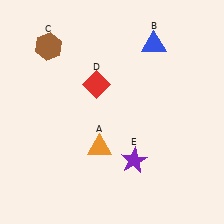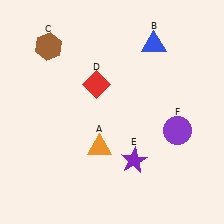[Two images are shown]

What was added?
A purple circle (F) was added in Image 2.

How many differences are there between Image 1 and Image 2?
There is 1 difference between the two images.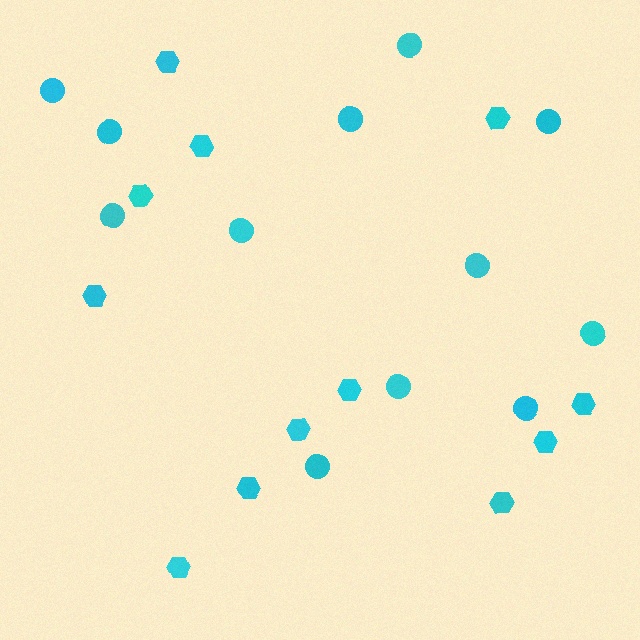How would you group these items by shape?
There are 2 groups: one group of hexagons (12) and one group of circles (12).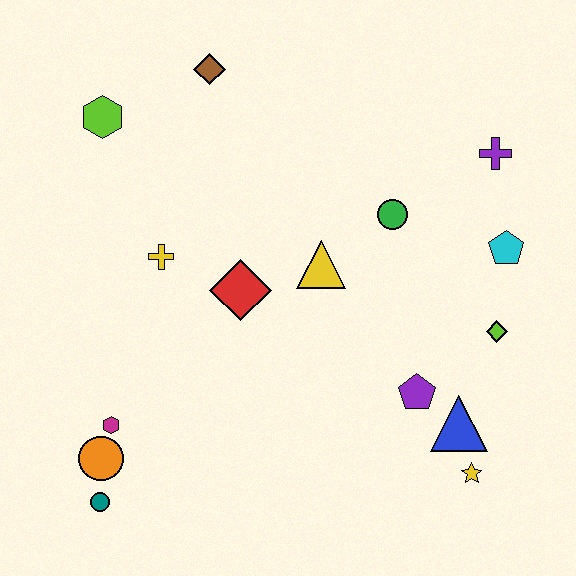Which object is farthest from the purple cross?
The teal circle is farthest from the purple cross.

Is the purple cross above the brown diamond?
No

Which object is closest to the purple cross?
The cyan pentagon is closest to the purple cross.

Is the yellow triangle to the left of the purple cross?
Yes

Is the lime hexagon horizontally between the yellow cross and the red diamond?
No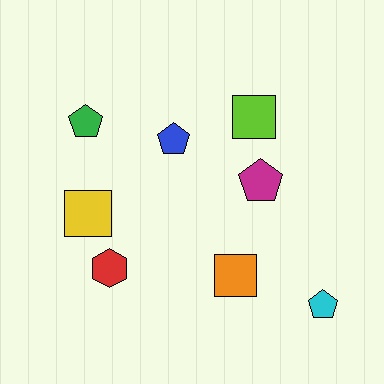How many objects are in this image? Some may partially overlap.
There are 8 objects.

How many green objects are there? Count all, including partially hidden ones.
There is 1 green object.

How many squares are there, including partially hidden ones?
There are 3 squares.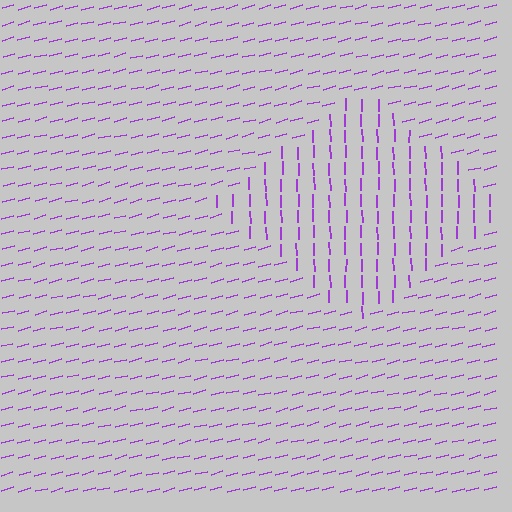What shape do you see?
I see a diamond.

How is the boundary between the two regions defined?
The boundary is defined purely by a change in line orientation (approximately 77 degrees difference). All lines are the same color and thickness.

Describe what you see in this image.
The image is filled with small purple line segments. A diamond region in the image has lines oriented differently from the surrounding lines, creating a visible texture boundary.